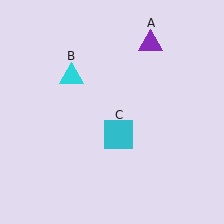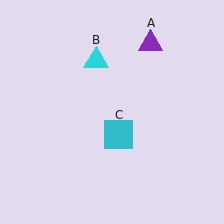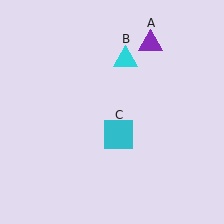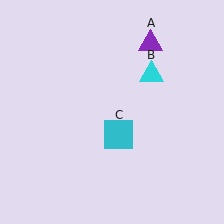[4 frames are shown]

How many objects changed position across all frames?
1 object changed position: cyan triangle (object B).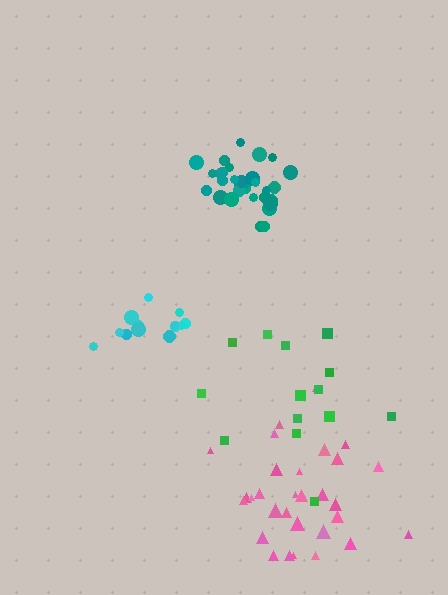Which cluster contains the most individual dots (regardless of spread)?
Teal (30).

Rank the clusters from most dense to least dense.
teal, cyan, pink, green.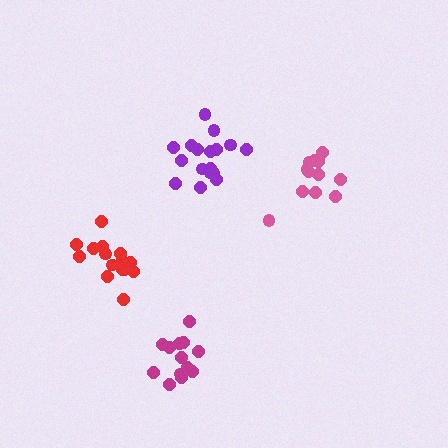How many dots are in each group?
Group 1: 13 dots, Group 2: 16 dots, Group 3: 13 dots, Group 4: 18 dots (60 total).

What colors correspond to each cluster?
The clusters are colored: magenta, red, pink, purple.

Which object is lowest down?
The magenta cluster is bottommost.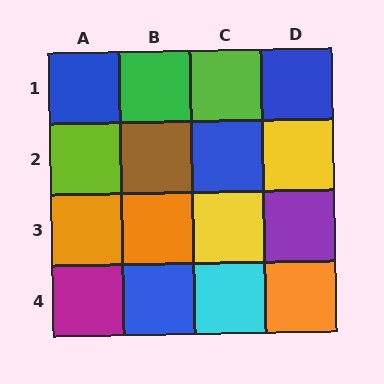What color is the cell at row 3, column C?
Yellow.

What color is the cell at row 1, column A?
Blue.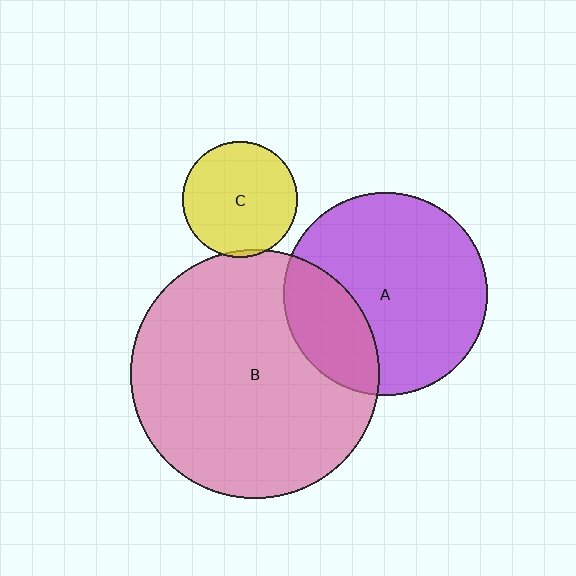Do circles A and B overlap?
Yes.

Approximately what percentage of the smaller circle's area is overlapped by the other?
Approximately 25%.